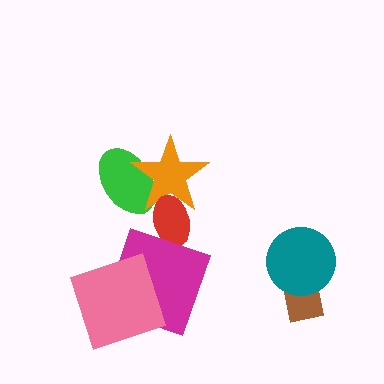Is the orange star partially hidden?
Yes, it is partially covered by another shape.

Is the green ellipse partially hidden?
Yes, it is partially covered by another shape.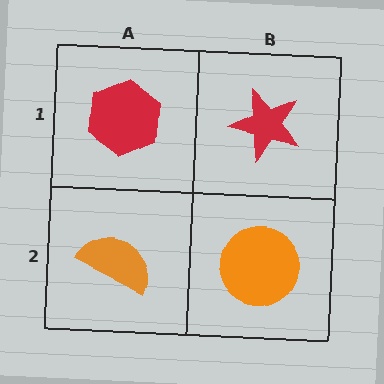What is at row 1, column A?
A red hexagon.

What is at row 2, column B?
An orange circle.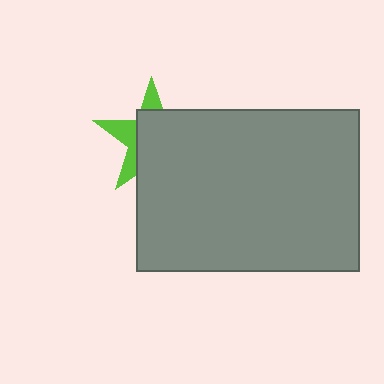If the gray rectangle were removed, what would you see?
You would see the complete lime star.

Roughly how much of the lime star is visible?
A small part of it is visible (roughly 34%).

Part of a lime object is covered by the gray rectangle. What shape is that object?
It is a star.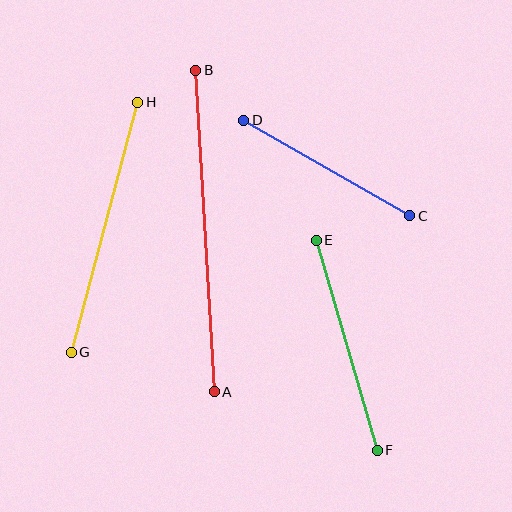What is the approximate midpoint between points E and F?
The midpoint is at approximately (347, 345) pixels.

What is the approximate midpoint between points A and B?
The midpoint is at approximately (205, 231) pixels.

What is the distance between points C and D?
The distance is approximately 192 pixels.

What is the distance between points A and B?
The distance is approximately 322 pixels.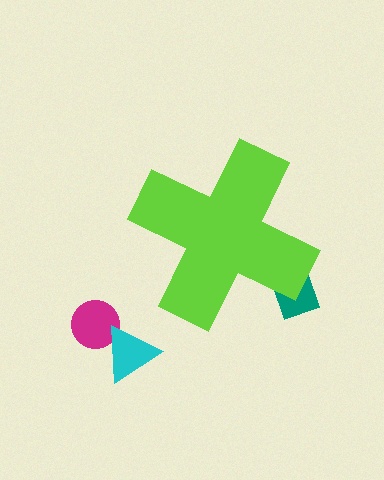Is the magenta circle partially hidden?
No, the magenta circle is fully visible.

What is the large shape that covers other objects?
A lime cross.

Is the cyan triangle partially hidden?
No, the cyan triangle is fully visible.